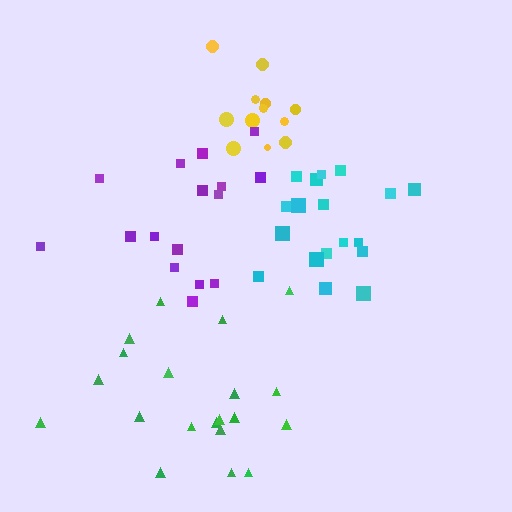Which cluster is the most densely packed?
Yellow.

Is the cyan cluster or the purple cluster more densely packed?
Cyan.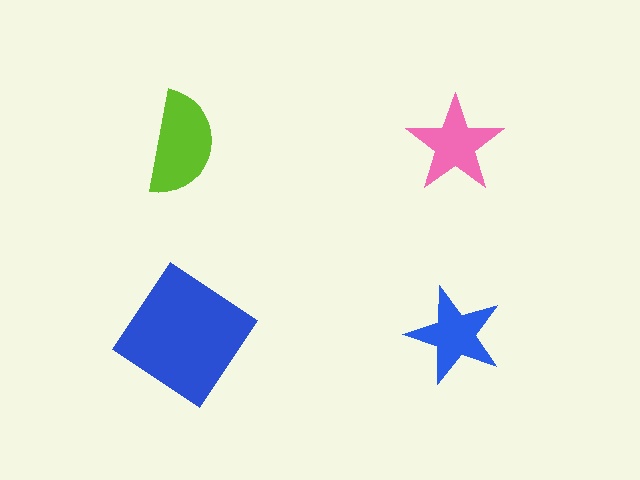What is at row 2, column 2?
A blue star.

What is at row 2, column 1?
A blue diamond.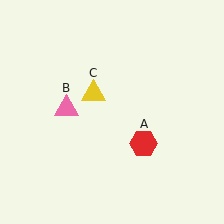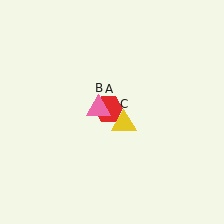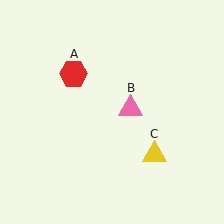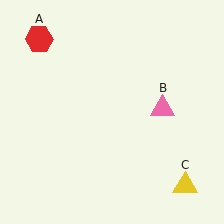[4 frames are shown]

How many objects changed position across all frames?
3 objects changed position: red hexagon (object A), pink triangle (object B), yellow triangle (object C).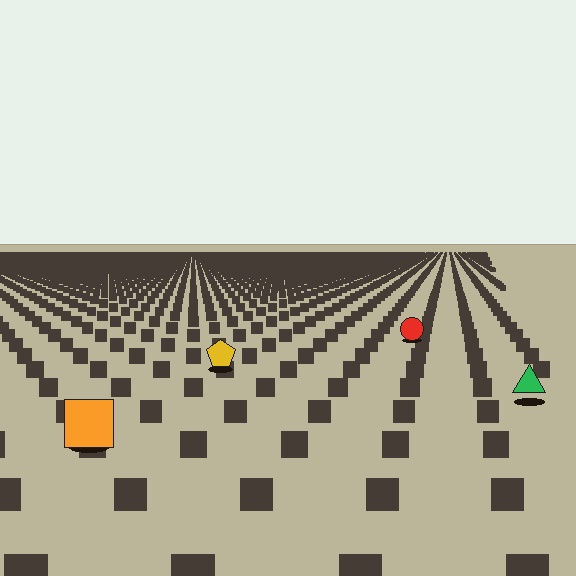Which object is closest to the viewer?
The orange square is closest. The texture marks near it are larger and more spread out.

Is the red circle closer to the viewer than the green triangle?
No. The green triangle is closer — you can tell from the texture gradient: the ground texture is coarser near it.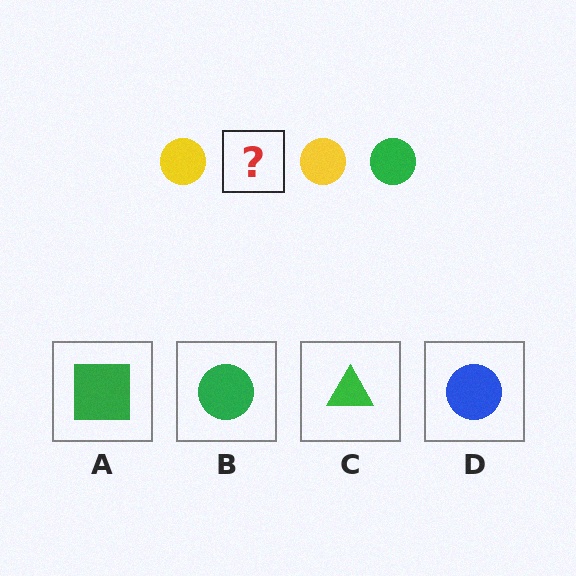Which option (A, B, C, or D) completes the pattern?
B.